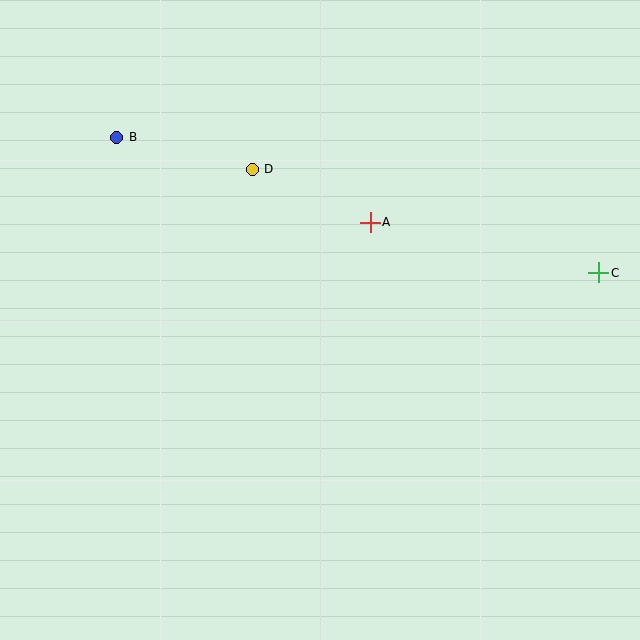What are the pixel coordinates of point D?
Point D is at (252, 169).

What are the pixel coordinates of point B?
Point B is at (117, 137).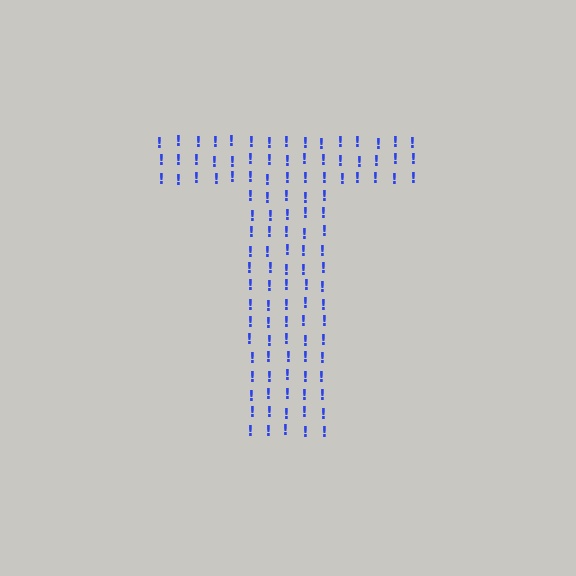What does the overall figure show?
The overall figure shows the letter T.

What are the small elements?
The small elements are exclamation marks.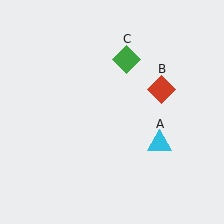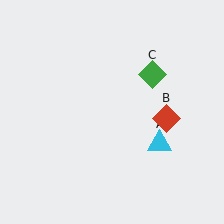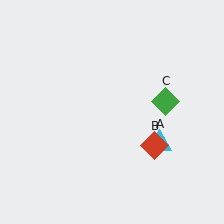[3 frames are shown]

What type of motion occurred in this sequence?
The red diamond (object B), green diamond (object C) rotated clockwise around the center of the scene.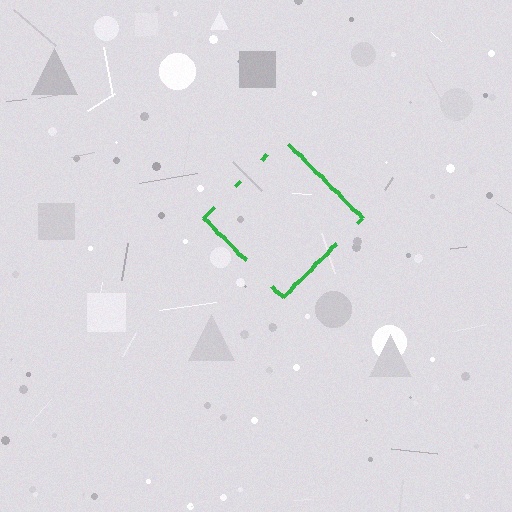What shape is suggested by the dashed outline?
The dashed outline suggests a diamond.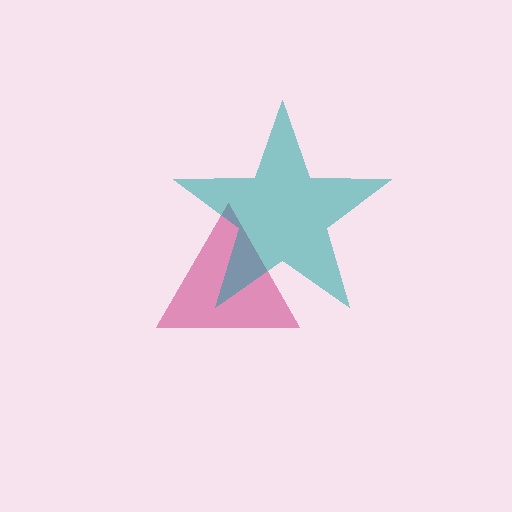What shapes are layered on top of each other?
The layered shapes are: a pink triangle, a teal star.